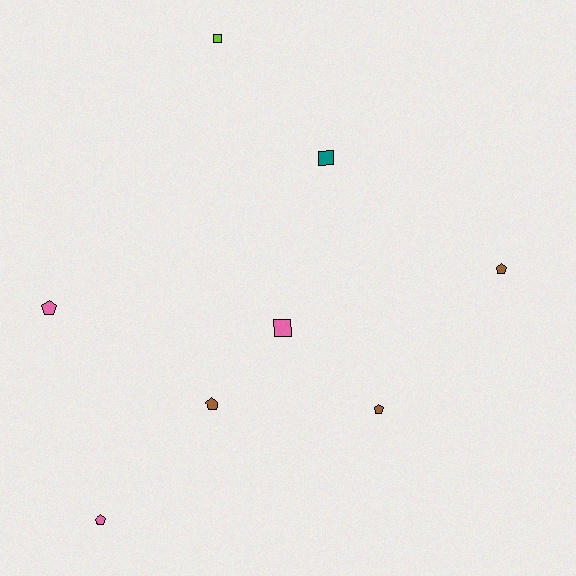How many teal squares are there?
There is 1 teal square.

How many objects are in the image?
There are 8 objects.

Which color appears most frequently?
Pink, with 3 objects.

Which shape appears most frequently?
Pentagon, with 5 objects.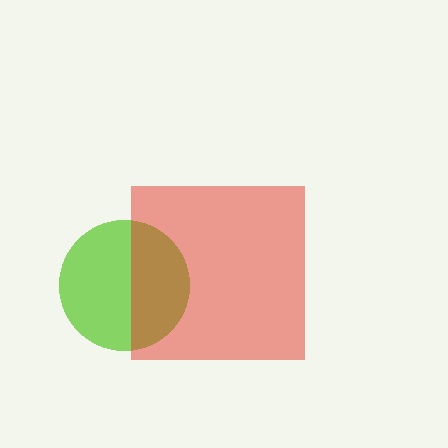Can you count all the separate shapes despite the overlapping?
Yes, there are 2 separate shapes.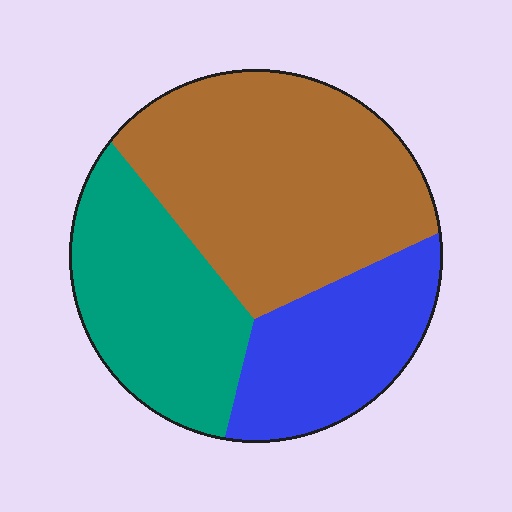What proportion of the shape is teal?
Teal covers roughly 30% of the shape.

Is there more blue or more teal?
Teal.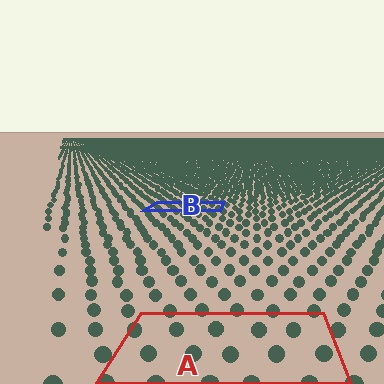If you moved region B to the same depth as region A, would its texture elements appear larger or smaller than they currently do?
They would appear larger. At a closer depth, the same texture elements are projected at a bigger on-screen size.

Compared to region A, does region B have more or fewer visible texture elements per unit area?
Region B has more texture elements per unit area — they are packed more densely because it is farther away.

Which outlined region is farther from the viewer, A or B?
Region B is farther from the viewer — the texture elements inside it appear smaller and more densely packed.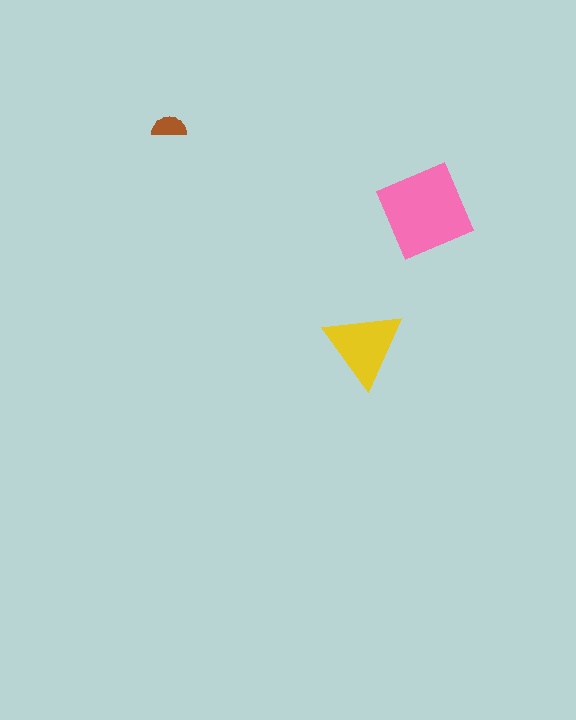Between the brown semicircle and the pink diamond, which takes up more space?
The pink diamond.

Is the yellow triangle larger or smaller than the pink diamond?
Smaller.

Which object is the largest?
The pink diamond.